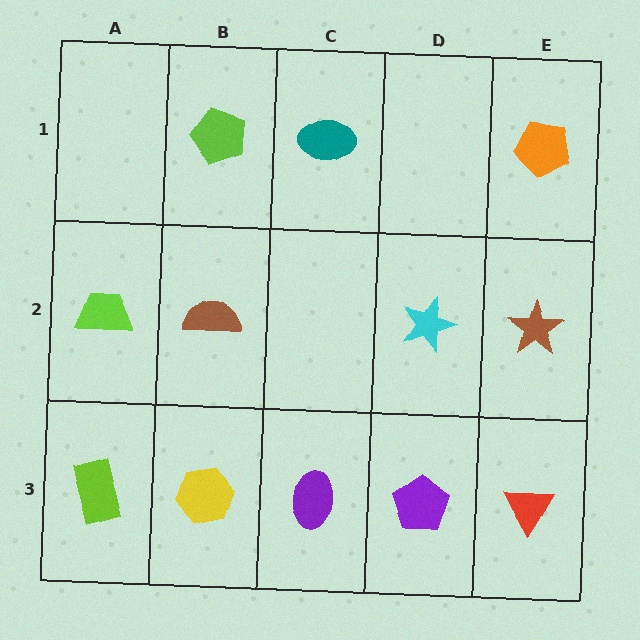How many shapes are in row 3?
5 shapes.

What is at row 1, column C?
A teal ellipse.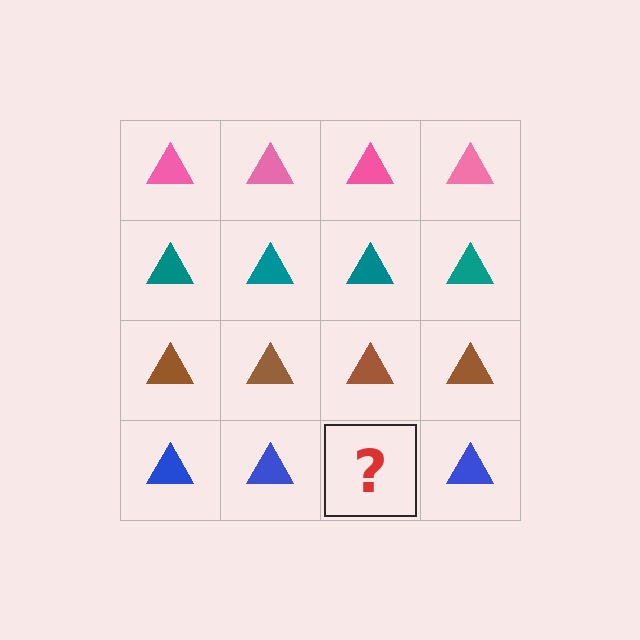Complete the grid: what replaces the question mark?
The question mark should be replaced with a blue triangle.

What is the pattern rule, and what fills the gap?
The rule is that each row has a consistent color. The gap should be filled with a blue triangle.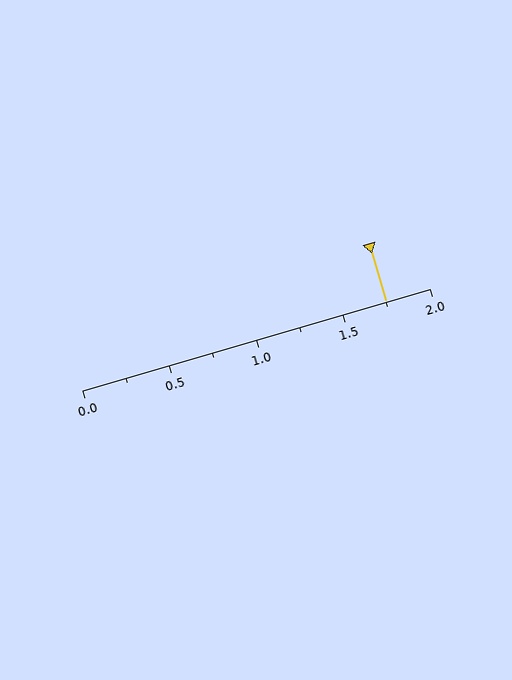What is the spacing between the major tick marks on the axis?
The major ticks are spaced 0.5 apart.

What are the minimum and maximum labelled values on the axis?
The axis runs from 0.0 to 2.0.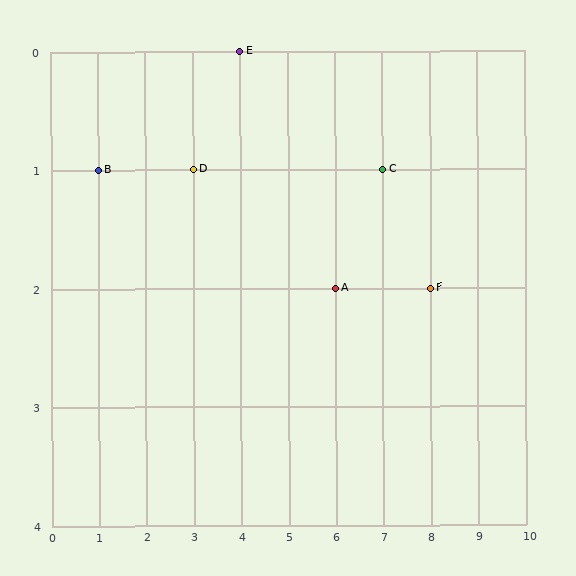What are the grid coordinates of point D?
Point D is at grid coordinates (3, 1).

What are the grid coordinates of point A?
Point A is at grid coordinates (6, 2).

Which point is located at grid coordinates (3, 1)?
Point D is at (3, 1).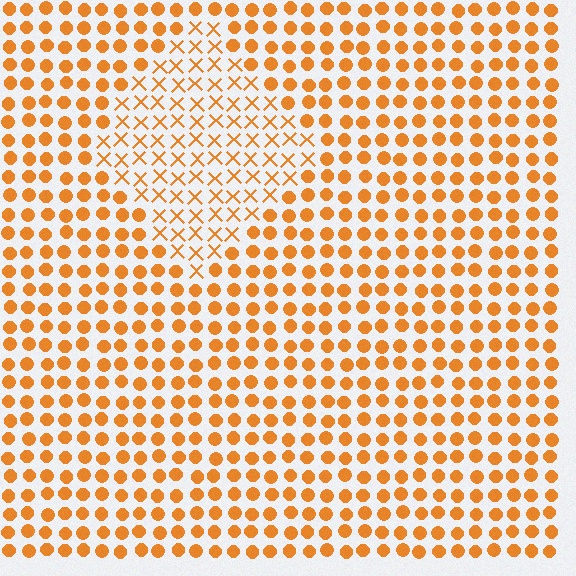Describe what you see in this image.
The image is filled with small orange elements arranged in a uniform grid. A diamond-shaped region contains X marks, while the surrounding area contains circles. The boundary is defined purely by the change in element shape.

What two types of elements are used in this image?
The image uses X marks inside the diamond region and circles outside it.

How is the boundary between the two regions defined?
The boundary is defined by a change in element shape: X marks inside vs. circles outside. All elements share the same color and spacing.